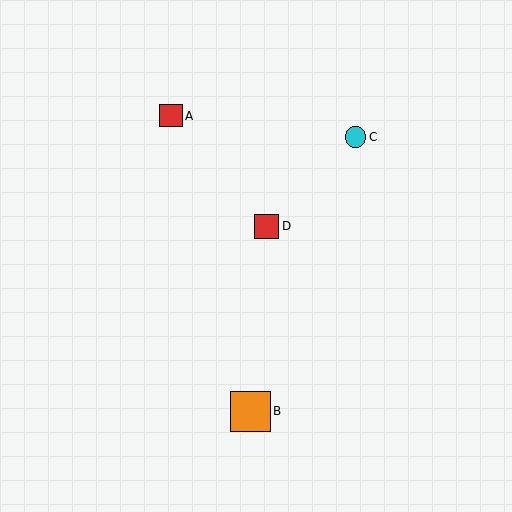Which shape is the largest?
The orange square (labeled B) is the largest.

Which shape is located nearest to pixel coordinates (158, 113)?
The red square (labeled A) at (171, 116) is nearest to that location.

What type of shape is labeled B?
Shape B is an orange square.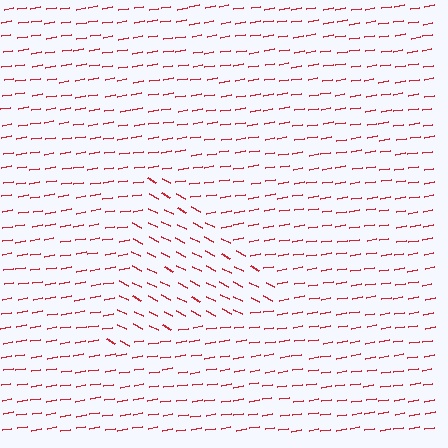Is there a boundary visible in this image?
Yes, there is a texture boundary formed by a change in line orientation.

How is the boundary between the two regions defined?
The boundary is defined purely by a change in line orientation (approximately 36 degrees difference). All lines are the same color and thickness.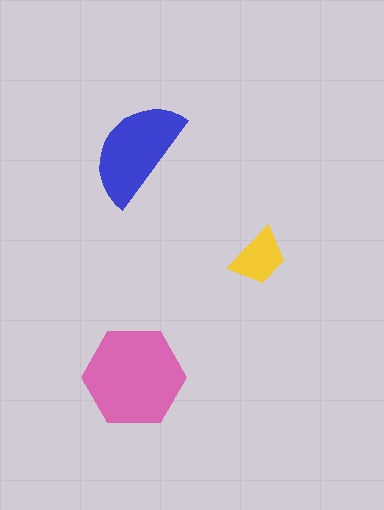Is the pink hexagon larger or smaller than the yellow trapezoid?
Larger.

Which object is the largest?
The pink hexagon.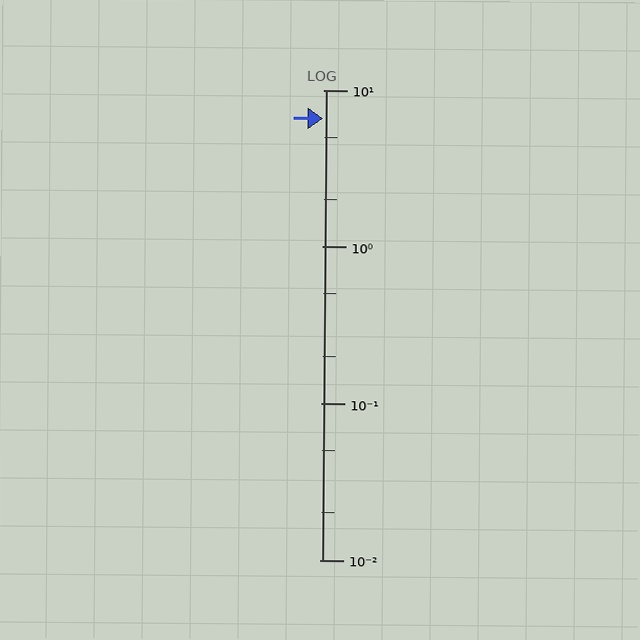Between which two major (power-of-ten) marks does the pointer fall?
The pointer is between 1 and 10.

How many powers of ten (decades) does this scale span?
The scale spans 3 decades, from 0.01 to 10.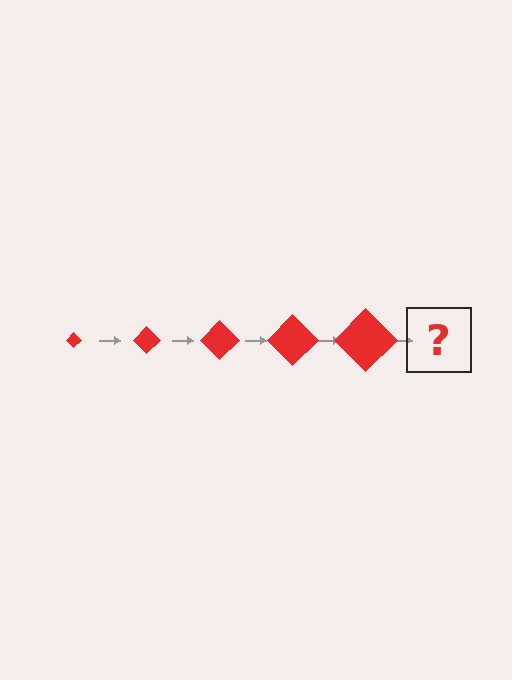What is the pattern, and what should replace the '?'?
The pattern is that the diamond gets progressively larger each step. The '?' should be a red diamond, larger than the previous one.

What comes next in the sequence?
The next element should be a red diamond, larger than the previous one.